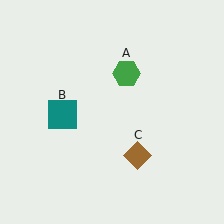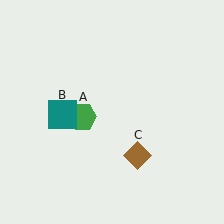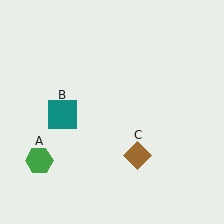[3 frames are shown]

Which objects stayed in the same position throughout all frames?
Teal square (object B) and brown diamond (object C) remained stationary.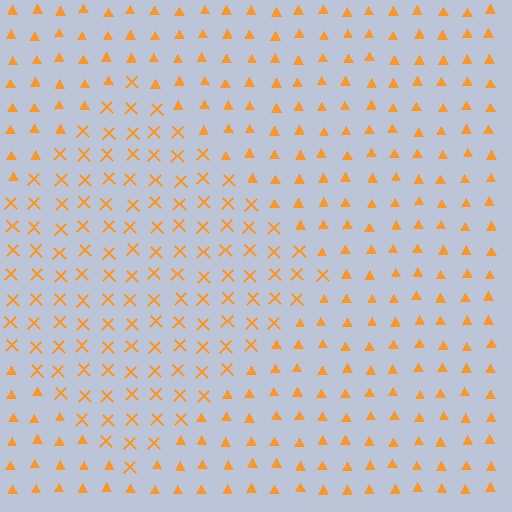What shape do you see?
I see a diamond.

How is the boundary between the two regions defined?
The boundary is defined by a change in element shape: X marks inside vs. triangles outside. All elements share the same color and spacing.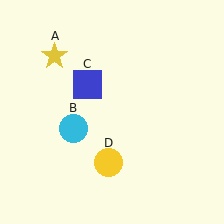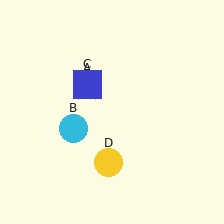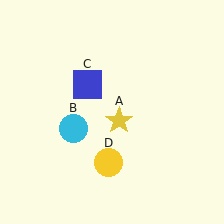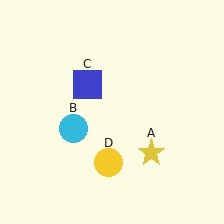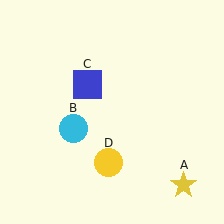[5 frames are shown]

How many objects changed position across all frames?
1 object changed position: yellow star (object A).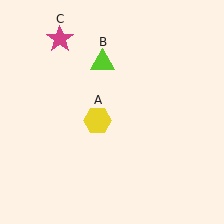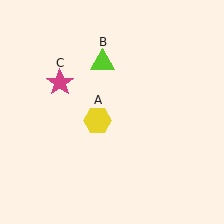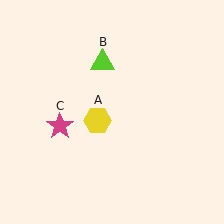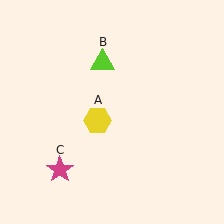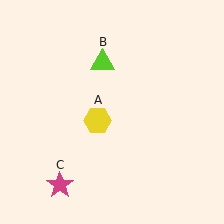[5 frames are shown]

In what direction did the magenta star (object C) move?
The magenta star (object C) moved down.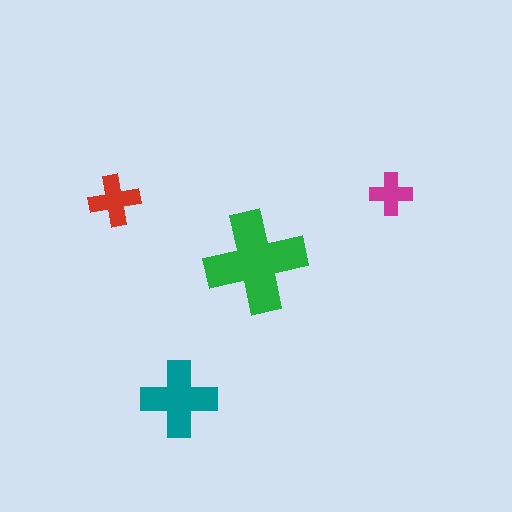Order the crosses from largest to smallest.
the green one, the teal one, the red one, the magenta one.